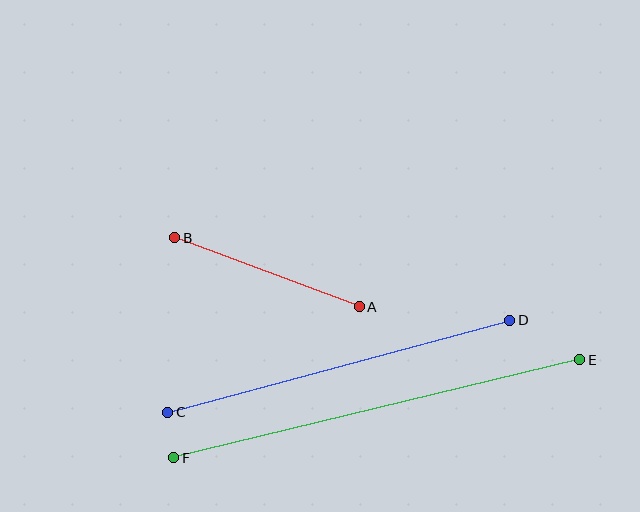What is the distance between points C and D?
The distance is approximately 354 pixels.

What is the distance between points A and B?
The distance is approximately 197 pixels.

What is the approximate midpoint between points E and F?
The midpoint is at approximately (377, 409) pixels.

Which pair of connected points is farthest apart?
Points E and F are farthest apart.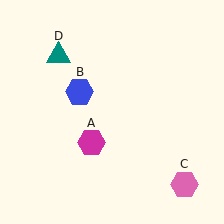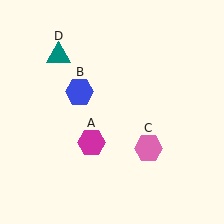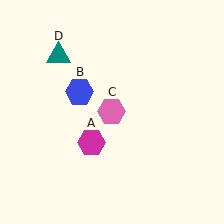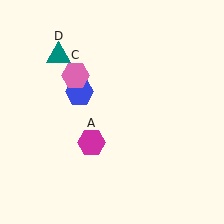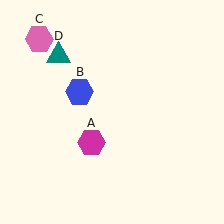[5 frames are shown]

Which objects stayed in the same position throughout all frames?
Magenta hexagon (object A) and blue hexagon (object B) and teal triangle (object D) remained stationary.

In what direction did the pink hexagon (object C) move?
The pink hexagon (object C) moved up and to the left.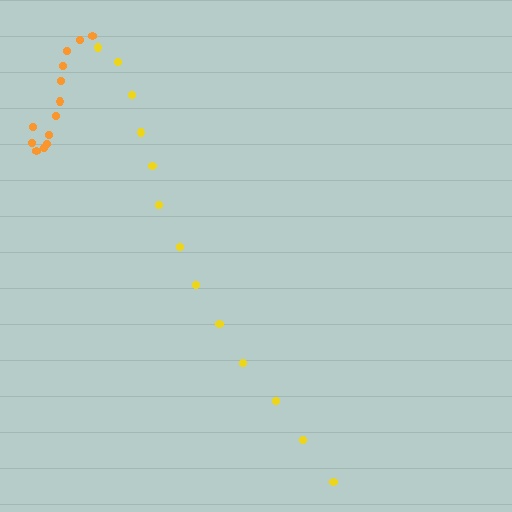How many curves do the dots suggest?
There are 2 distinct paths.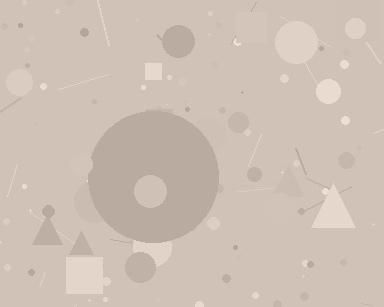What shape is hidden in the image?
A circle is hidden in the image.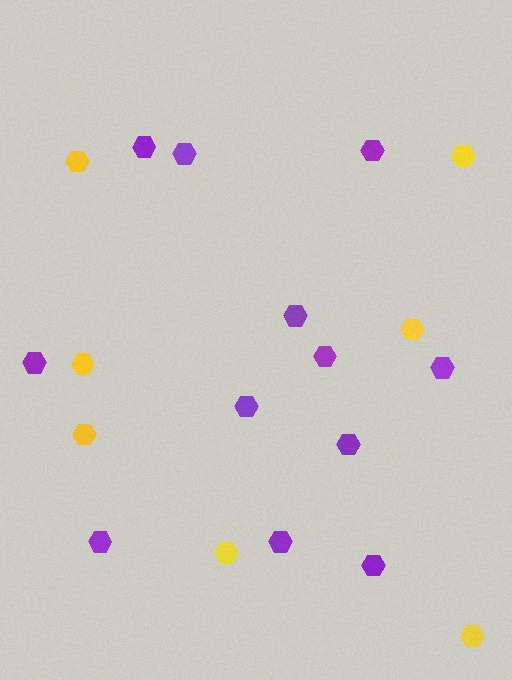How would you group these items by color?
There are 2 groups: one group of yellow hexagons (7) and one group of purple hexagons (12).